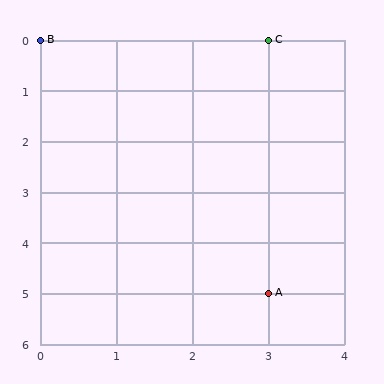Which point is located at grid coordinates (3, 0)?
Point C is at (3, 0).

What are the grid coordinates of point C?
Point C is at grid coordinates (3, 0).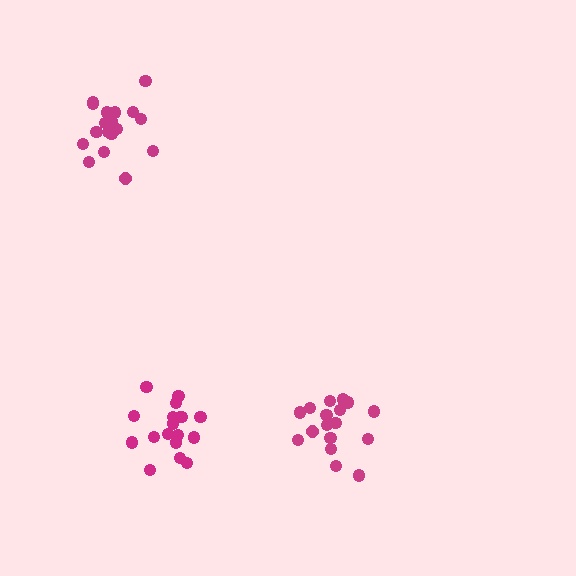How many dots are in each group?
Group 1: 20 dots, Group 2: 18 dots, Group 3: 17 dots (55 total).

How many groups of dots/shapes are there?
There are 3 groups.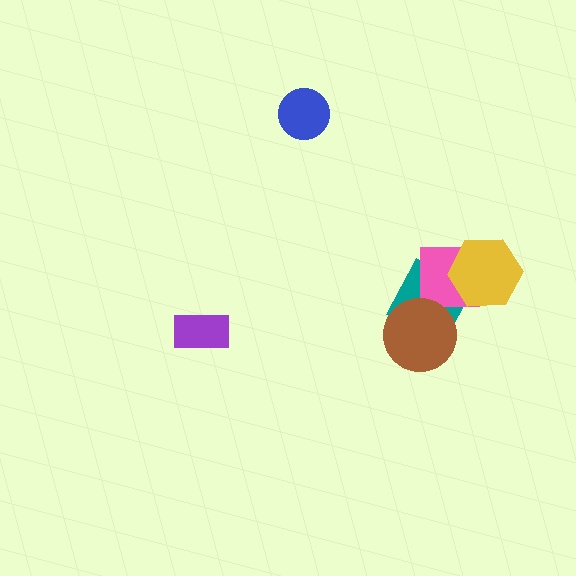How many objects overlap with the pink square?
2 objects overlap with the pink square.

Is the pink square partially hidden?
Yes, it is partially covered by another shape.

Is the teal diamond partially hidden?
Yes, it is partially covered by another shape.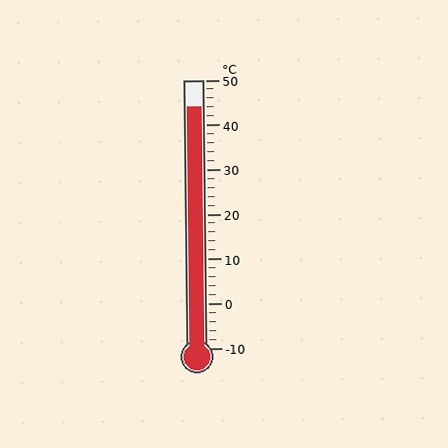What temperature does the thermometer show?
The thermometer shows approximately 44°C.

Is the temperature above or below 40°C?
The temperature is above 40°C.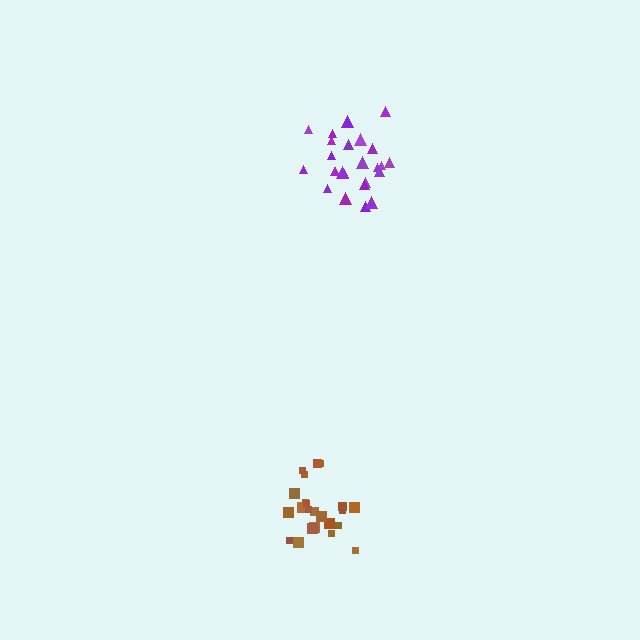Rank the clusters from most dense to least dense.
brown, purple.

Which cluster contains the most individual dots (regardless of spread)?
Purple (25).